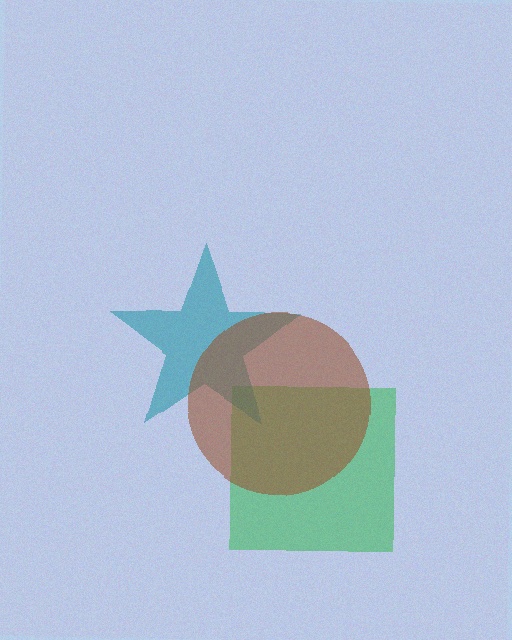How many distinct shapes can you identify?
There are 3 distinct shapes: a green square, a teal star, a brown circle.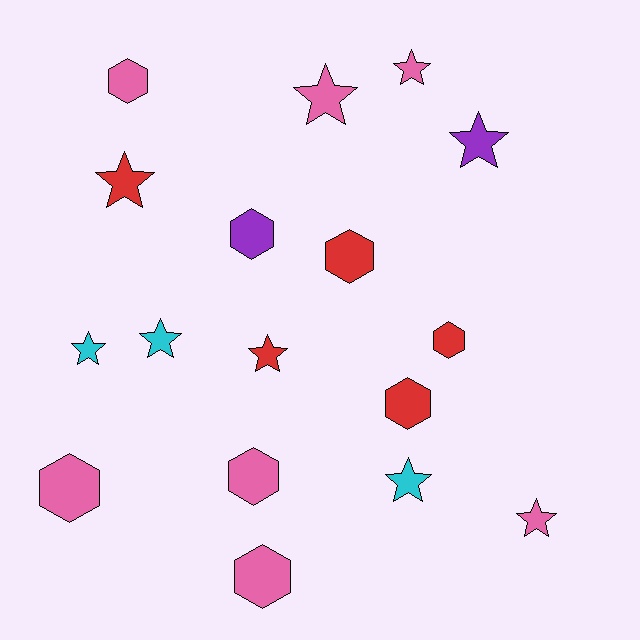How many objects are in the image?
There are 17 objects.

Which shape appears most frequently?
Star, with 9 objects.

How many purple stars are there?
There is 1 purple star.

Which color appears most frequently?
Pink, with 7 objects.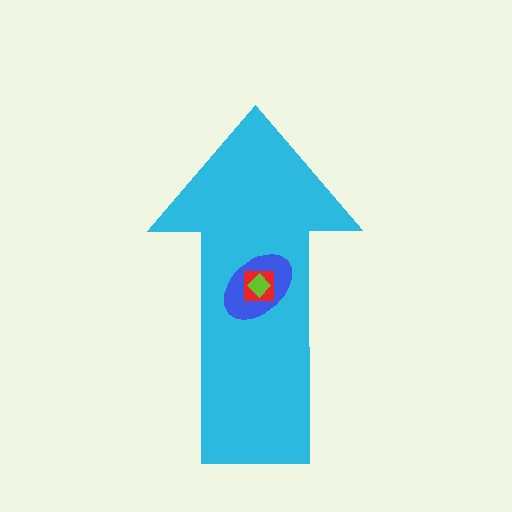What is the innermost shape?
The lime diamond.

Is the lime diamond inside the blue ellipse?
Yes.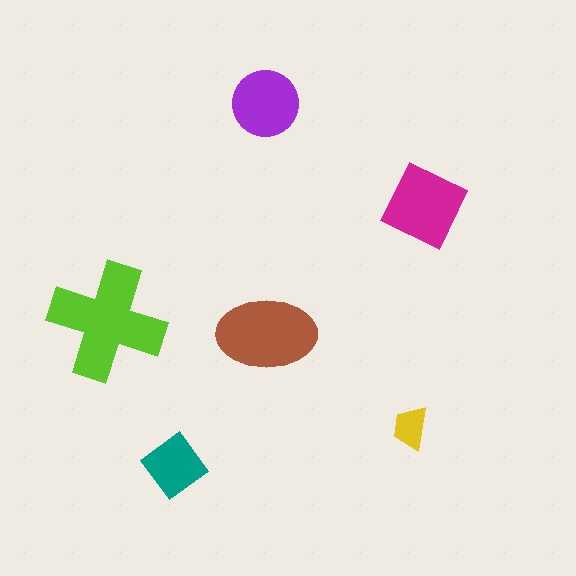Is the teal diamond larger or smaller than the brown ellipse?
Smaller.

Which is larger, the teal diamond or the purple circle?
The purple circle.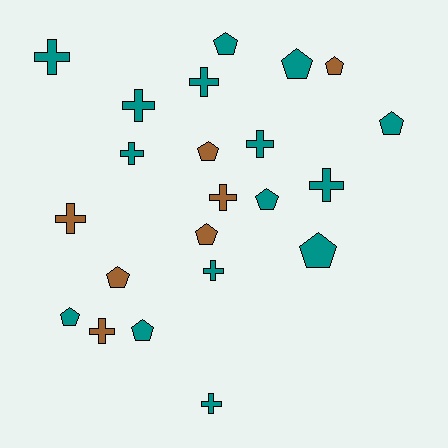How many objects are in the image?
There are 22 objects.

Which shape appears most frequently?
Pentagon, with 11 objects.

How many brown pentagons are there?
There are 4 brown pentagons.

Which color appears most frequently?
Teal, with 15 objects.